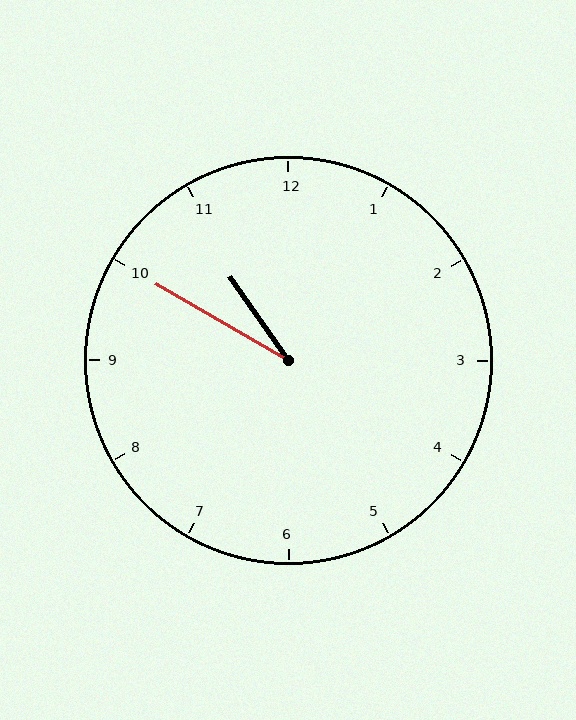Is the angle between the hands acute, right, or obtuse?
It is acute.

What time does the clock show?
10:50.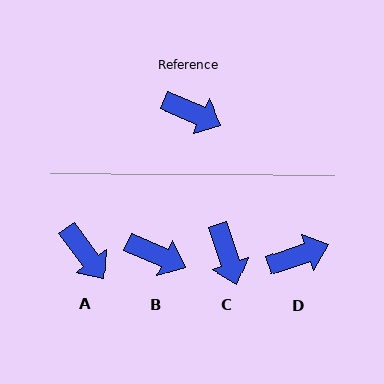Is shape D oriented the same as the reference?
No, it is off by about 43 degrees.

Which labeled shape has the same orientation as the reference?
B.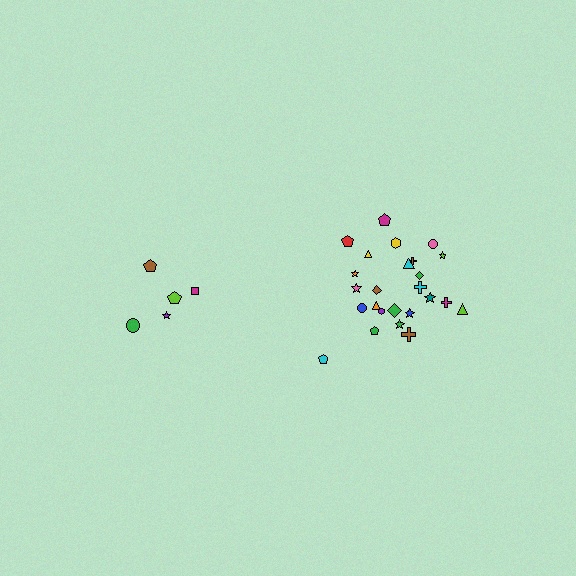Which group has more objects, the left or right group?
The right group.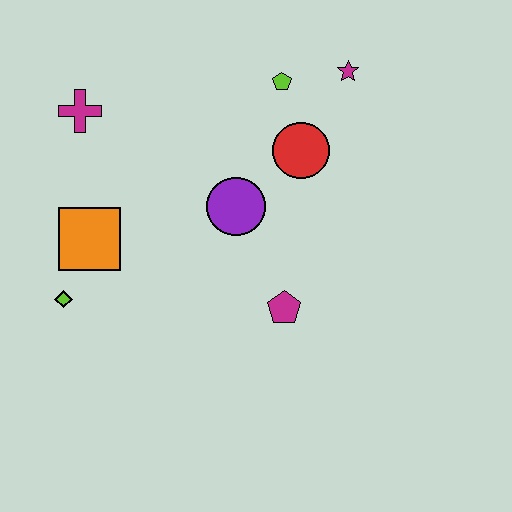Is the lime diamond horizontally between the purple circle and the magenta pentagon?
No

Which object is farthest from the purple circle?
The lime diamond is farthest from the purple circle.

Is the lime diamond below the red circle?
Yes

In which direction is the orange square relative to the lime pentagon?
The orange square is to the left of the lime pentagon.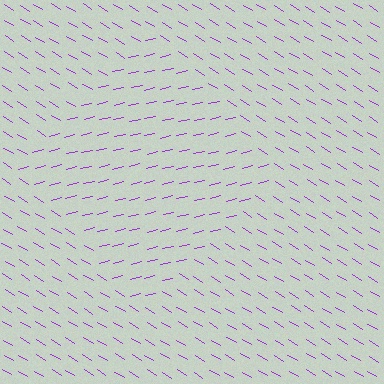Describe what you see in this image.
The image is filled with small purple line segments. A diamond region in the image has lines oriented differently from the surrounding lines, creating a visible texture boundary.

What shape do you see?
I see a diamond.